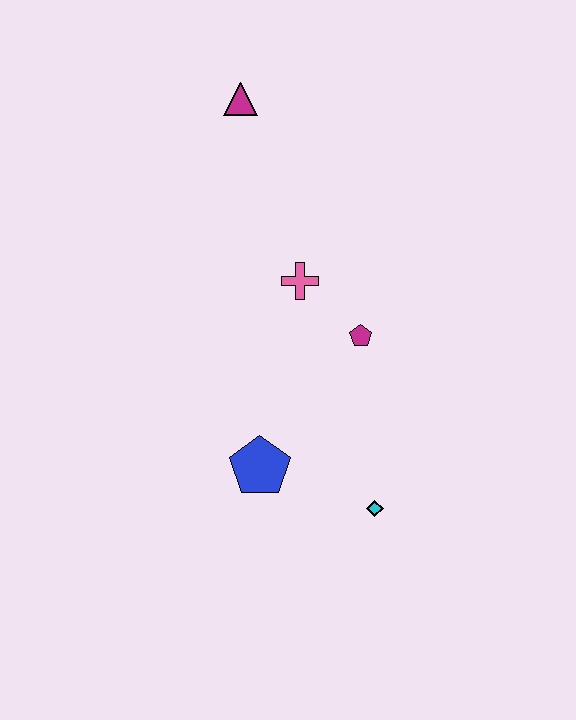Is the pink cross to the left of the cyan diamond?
Yes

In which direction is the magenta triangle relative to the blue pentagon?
The magenta triangle is above the blue pentagon.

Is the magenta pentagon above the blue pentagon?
Yes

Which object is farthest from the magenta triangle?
The cyan diamond is farthest from the magenta triangle.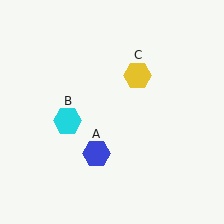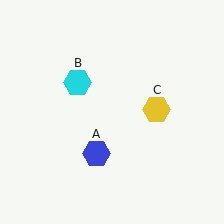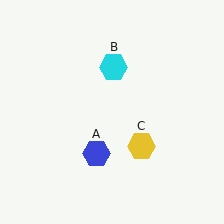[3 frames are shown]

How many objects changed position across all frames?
2 objects changed position: cyan hexagon (object B), yellow hexagon (object C).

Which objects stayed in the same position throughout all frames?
Blue hexagon (object A) remained stationary.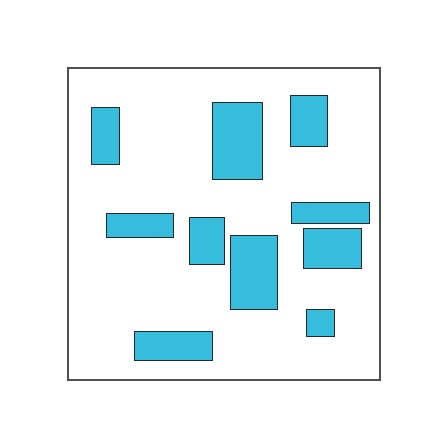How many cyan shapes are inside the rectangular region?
10.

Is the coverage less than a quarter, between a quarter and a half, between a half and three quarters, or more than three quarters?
Less than a quarter.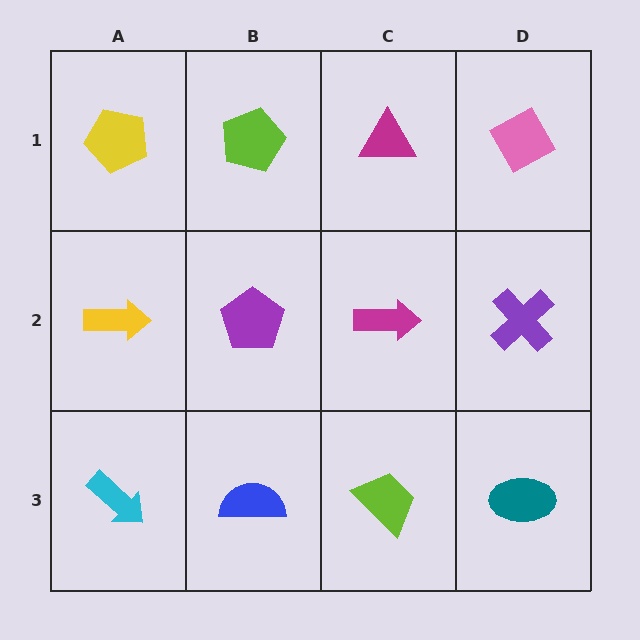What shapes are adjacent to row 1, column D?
A purple cross (row 2, column D), a magenta triangle (row 1, column C).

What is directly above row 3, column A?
A yellow arrow.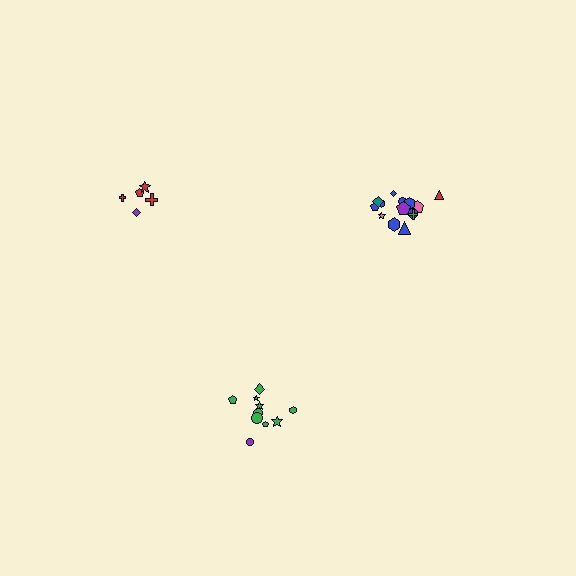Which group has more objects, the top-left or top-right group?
The top-right group.